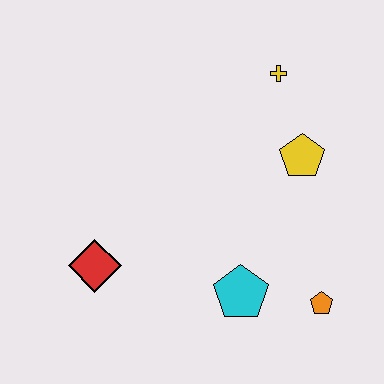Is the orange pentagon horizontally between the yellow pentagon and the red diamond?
No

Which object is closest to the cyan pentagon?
The orange pentagon is closest to the cyan pentagon.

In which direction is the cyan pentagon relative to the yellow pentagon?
The cyan pentagon is below the yellow pentagon.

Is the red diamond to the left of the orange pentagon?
Yes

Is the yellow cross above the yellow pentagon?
Yes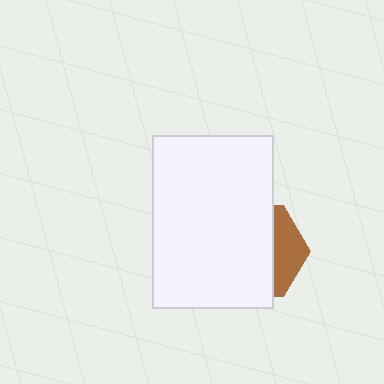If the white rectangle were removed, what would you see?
You would see the complete brown hexagon.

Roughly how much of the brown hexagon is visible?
A small part of it is visible (roughly 30%).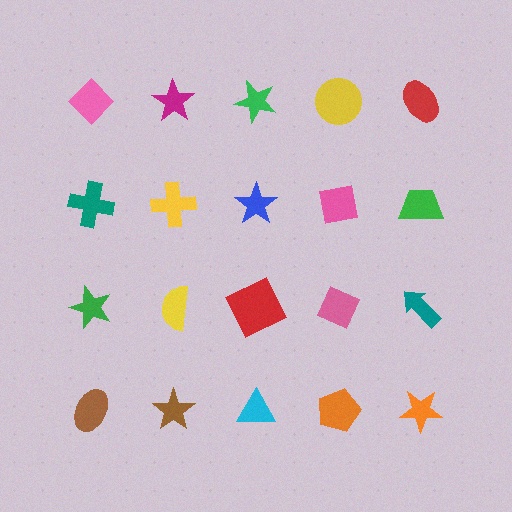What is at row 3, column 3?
A red square.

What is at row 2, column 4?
A pink square.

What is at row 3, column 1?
A green star.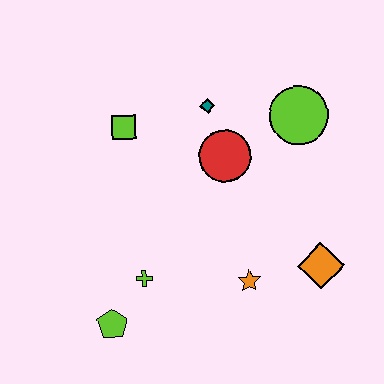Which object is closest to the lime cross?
The lime pentagon is closest to the lime cross.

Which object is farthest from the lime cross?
The lime circle is farthest from the lime cross.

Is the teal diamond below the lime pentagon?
No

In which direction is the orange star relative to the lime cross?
The orange star is to the right of the lime cross.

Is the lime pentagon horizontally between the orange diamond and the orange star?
No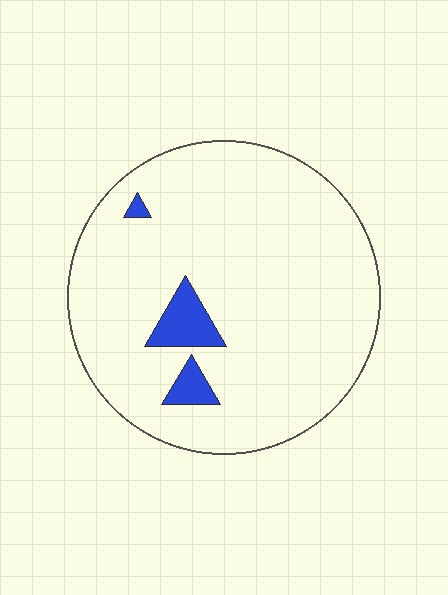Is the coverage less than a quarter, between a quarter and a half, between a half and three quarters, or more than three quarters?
Less than a quarter.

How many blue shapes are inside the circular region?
3.